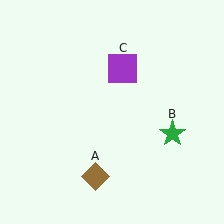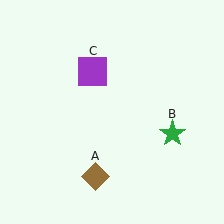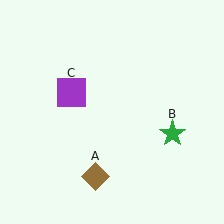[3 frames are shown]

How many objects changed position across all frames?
1 object changed position: purple square (object C).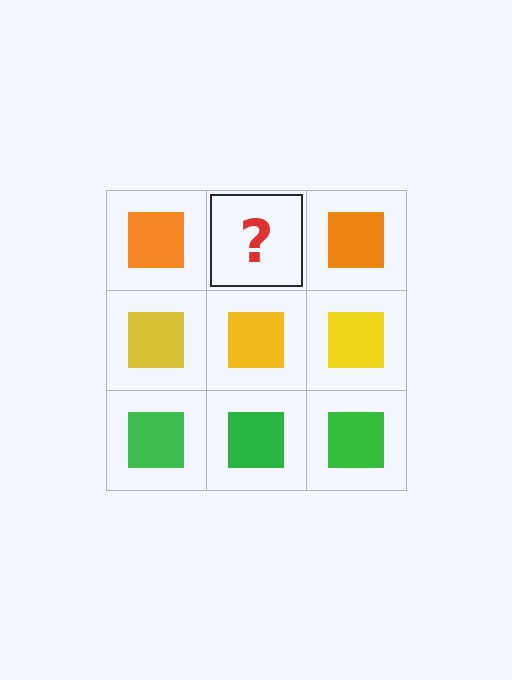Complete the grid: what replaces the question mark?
The question mark should be replaced with an orange square.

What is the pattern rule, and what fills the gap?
The rule is that each row has a consistent color. The gap should be filled with an orange square.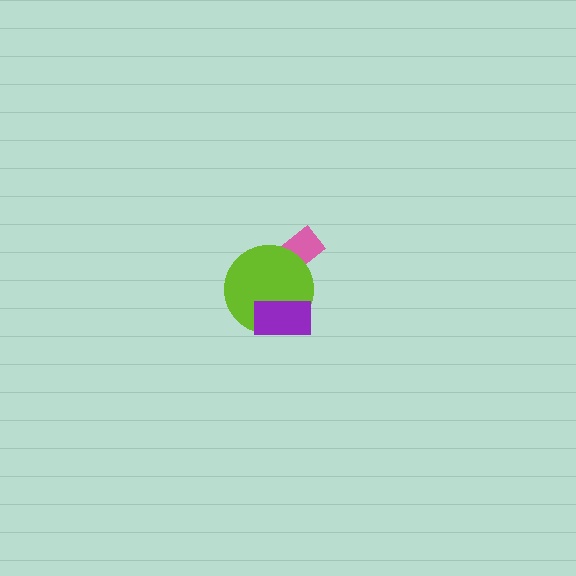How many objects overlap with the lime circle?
2 objects overlap with the lime circle.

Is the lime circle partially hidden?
Yes, it is partially covered by another shape.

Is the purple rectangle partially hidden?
No, no other shape covers it.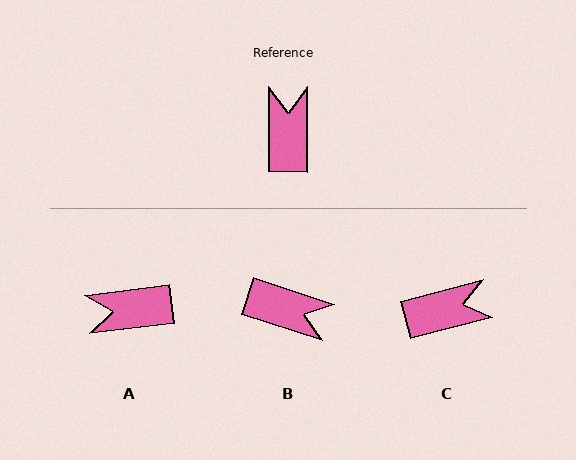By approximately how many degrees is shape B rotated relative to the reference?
Approximately 108 degrees clockwise.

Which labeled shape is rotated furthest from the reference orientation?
B, about 108 degrees away.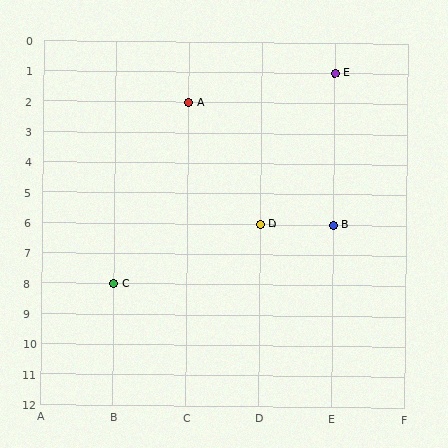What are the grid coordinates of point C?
Point C is at grid coordinates (B, 8).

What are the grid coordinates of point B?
Point B is at grid coordinates (E, 6).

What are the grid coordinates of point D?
Point D is at grid coordinates (D, 6).